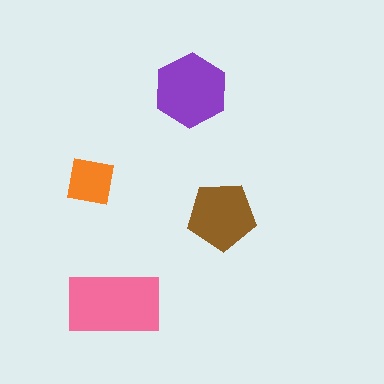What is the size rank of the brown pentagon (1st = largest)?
3rd.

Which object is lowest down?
The pink rectangle is bottommost.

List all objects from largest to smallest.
The pink rectangle, the purple hexagon, the brown pentagon, the orange square.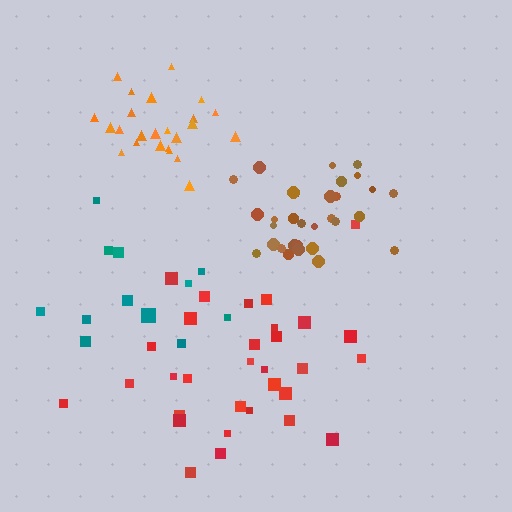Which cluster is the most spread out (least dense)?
Teal.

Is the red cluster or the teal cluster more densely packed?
Red.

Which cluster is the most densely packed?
Orange.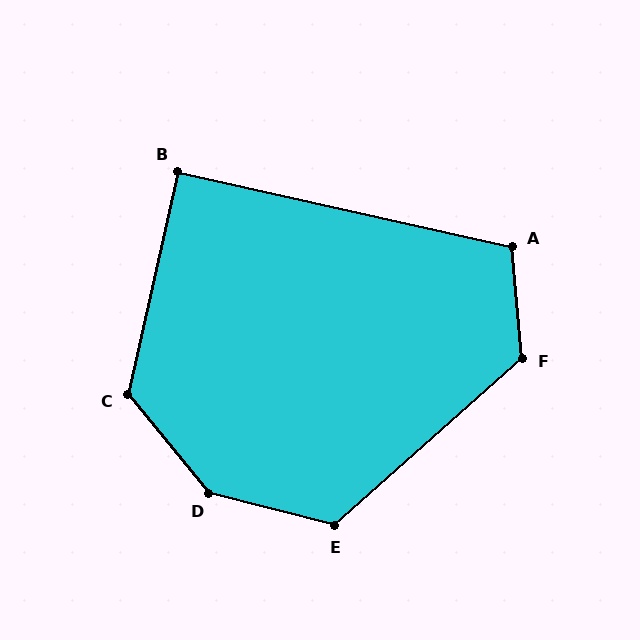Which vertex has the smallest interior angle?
B, at approximately 90 degrees.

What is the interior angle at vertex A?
Approximately 108 degrees (obtuse).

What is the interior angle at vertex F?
Approximately 127 degrees (obtuse).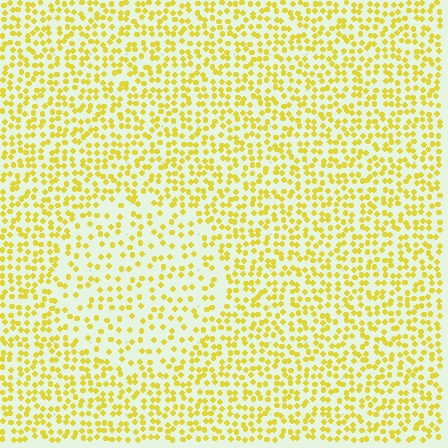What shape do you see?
I see a circle.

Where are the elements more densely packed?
The elements are more densely packed outside the circle boundary.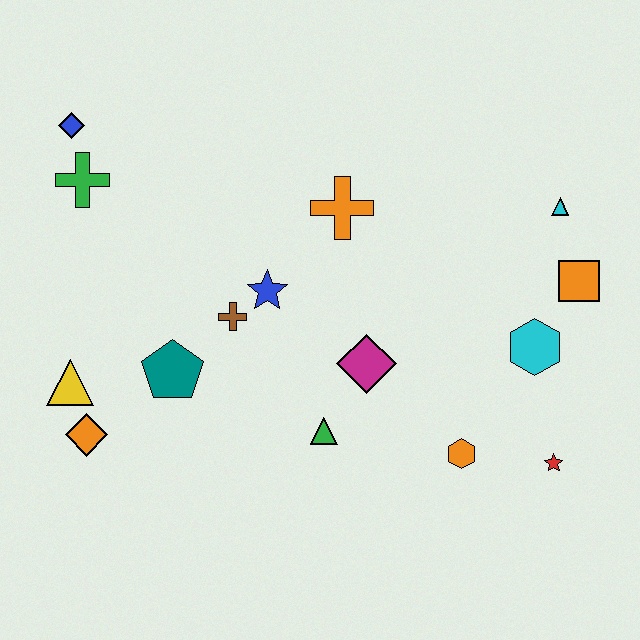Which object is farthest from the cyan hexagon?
The blue diamond is farthest from the cyan hexagon.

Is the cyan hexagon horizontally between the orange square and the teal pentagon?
Yes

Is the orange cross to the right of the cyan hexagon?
No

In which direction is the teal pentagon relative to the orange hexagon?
The teal pentagon is to the left of the orange hexagon.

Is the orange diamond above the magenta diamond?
No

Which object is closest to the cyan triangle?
The orange square is closest to the cyan triangle.